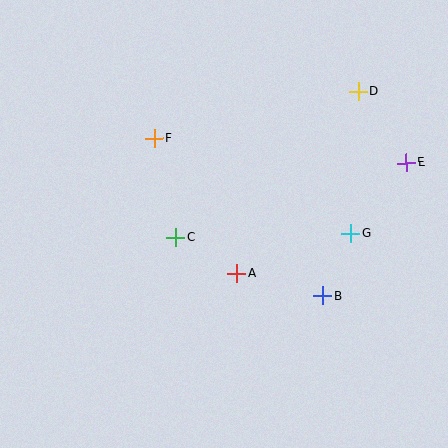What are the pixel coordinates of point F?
Point F is at (154, 139).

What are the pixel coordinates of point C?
Point C is at (176, 237).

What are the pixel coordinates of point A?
Point A is at (237, 273).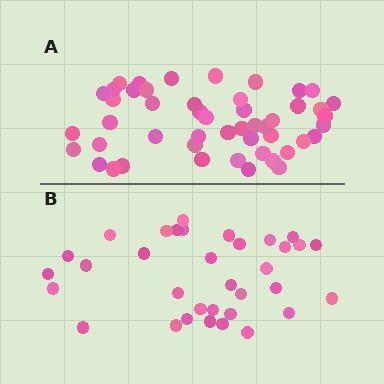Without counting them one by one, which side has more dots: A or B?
Region A (the top region) has more dots.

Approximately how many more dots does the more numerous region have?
Region A has approximately 15 more dots than region B.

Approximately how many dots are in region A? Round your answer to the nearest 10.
About 50 dots. (The exact count is 49, which rounds to 50.)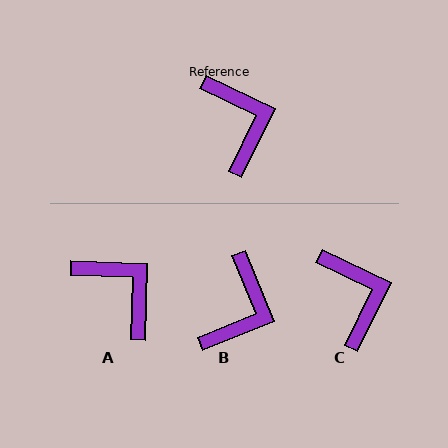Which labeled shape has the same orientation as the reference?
C.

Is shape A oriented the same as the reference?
No, it is off by about 24 degrees.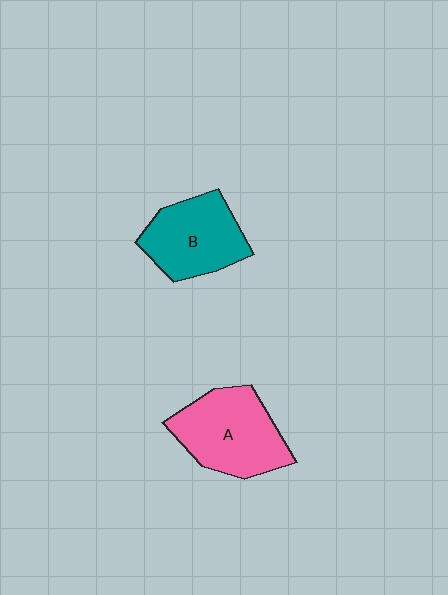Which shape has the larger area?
Shape A (pink).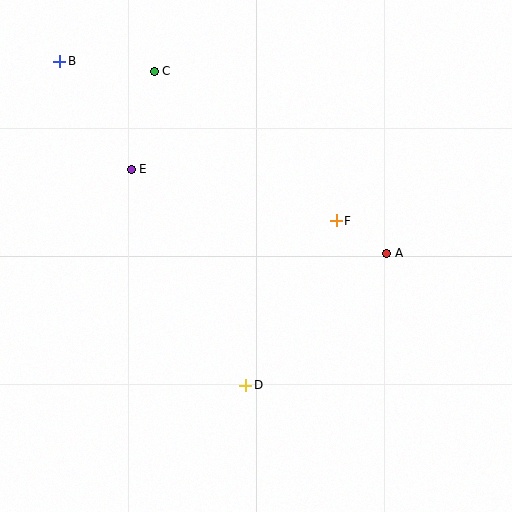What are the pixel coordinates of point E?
Point E is at (131, 169).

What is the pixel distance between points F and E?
The distance between F and E is 211 pixels.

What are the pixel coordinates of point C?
Point C is at (154, 71).